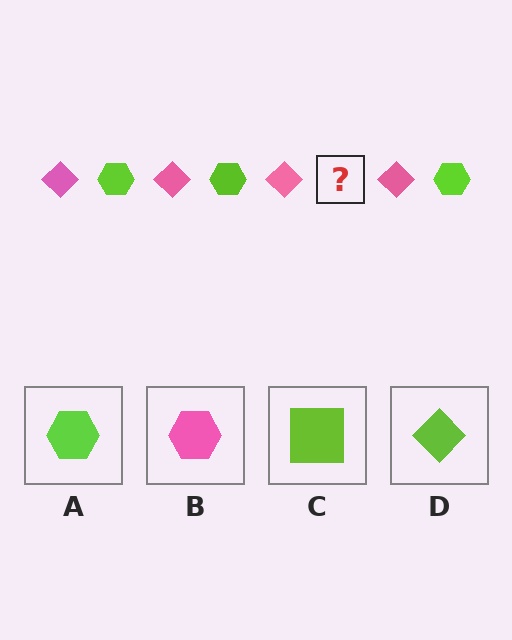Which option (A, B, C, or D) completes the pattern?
A.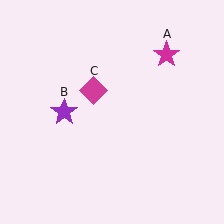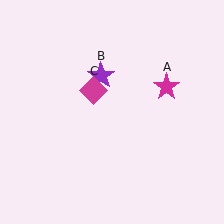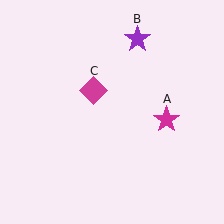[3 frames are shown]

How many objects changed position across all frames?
2 objects changed position: magenta star (object A), purple star (object B).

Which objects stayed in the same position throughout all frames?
Magenta diamond (object C) remained stationary.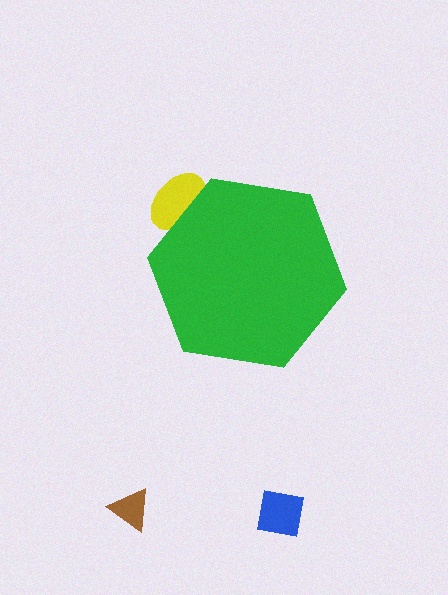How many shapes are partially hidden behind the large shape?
1 shape is partially hidden.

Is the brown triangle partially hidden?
No, the brown triangle is fully visible.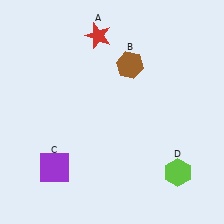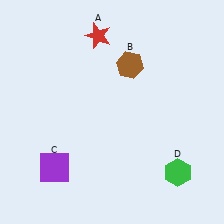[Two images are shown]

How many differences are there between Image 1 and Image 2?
There is 1 difference between the two images.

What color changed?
The hexagon (D) changed from lime in Image 1 to green in Image 2.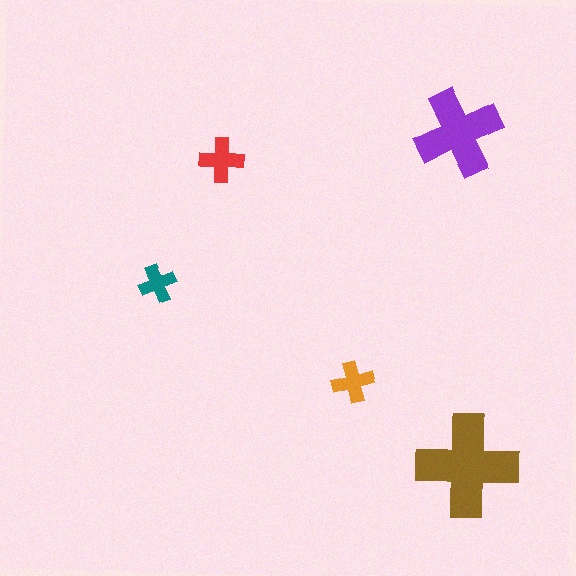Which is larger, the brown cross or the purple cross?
The brown one.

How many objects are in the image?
There are 5 objects in the image.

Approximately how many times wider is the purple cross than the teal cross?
About 2.5 times wider.